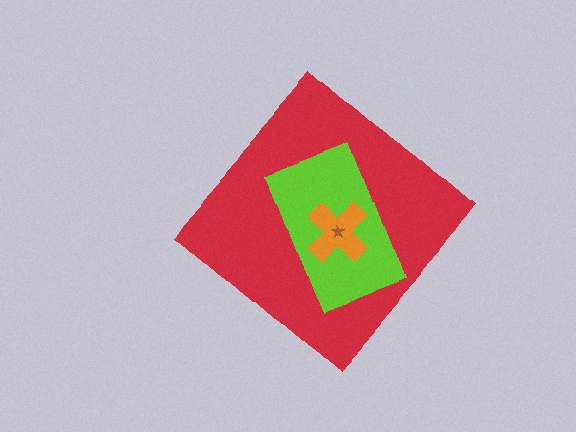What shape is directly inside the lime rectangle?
The orange cross.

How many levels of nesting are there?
4.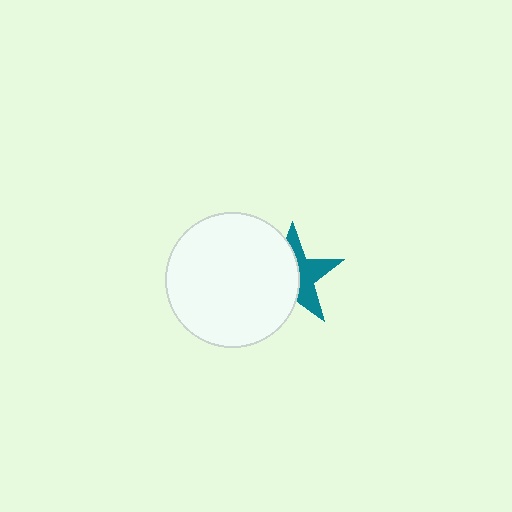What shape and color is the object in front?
The object in front is a white circle.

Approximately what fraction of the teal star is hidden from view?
Roughly 56% of the teal star is hidden behind the white circle.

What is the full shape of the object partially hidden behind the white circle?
The partially hidden object is a teal star.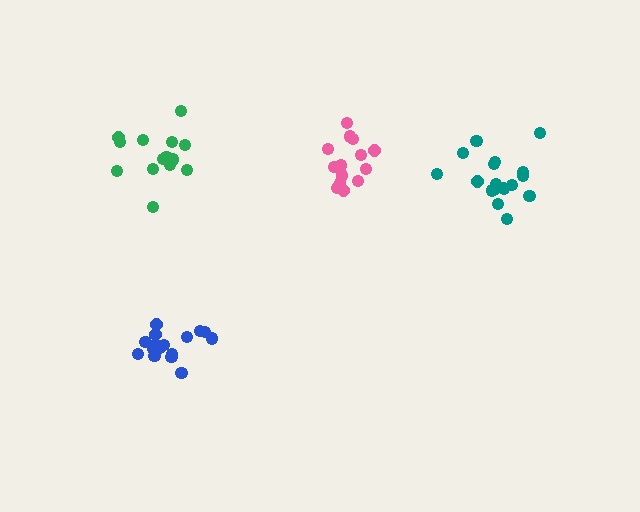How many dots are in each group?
Group 1: 16 dots, Group 2: 17 dots, Group 3: 15 dots, Group 4: 14 dots (62 total).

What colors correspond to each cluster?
The clusters are colored: blue, teal, green, pink.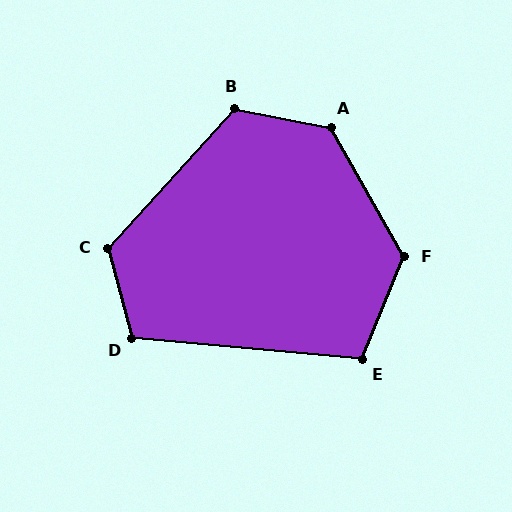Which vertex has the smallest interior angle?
E, at approximately 107 degrees.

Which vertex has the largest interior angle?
A, at approximately 131 degrees.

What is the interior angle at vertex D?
Approximately 111 degrees (obtuse).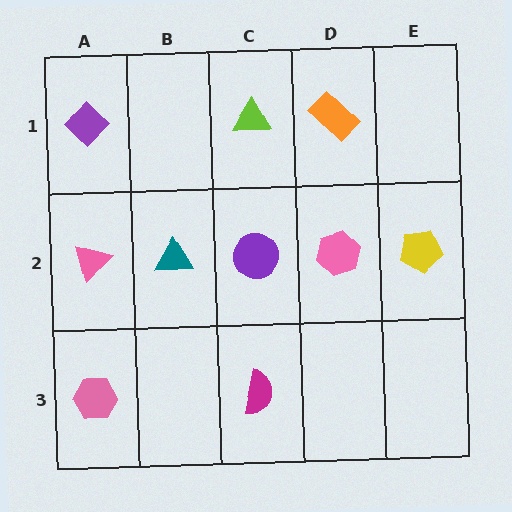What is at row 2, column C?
A purple circle.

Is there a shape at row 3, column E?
No, that cell is empty.